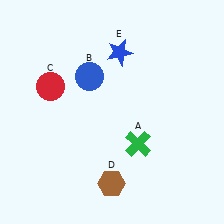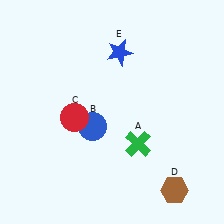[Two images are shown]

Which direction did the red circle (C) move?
The red circle (C) moved down.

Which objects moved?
The objects that moved are: the blue circle (B), the red circle (C), the brown hexagon (D).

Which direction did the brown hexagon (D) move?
The brown hexagon (D) moved right.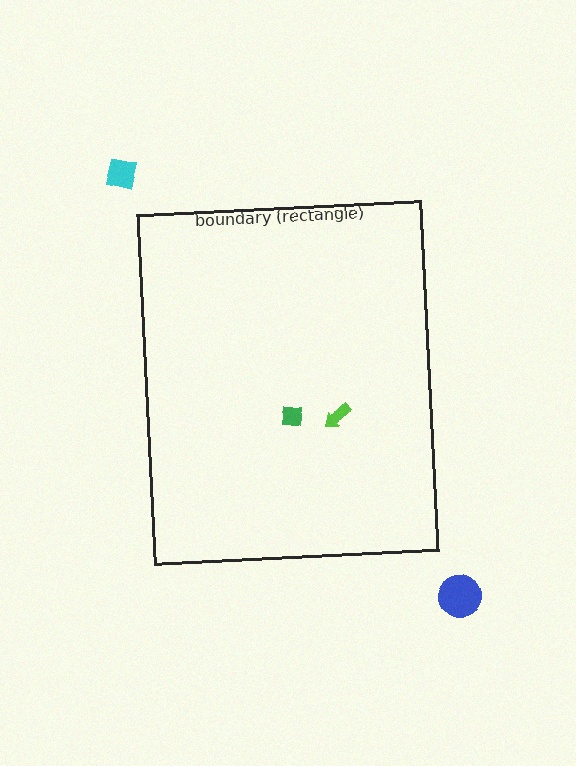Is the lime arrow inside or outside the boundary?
Inside.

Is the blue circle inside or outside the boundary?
Outside.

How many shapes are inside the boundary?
2 inside, 2 outside.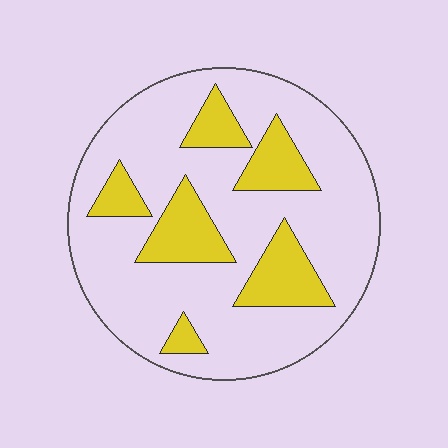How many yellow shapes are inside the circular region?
6.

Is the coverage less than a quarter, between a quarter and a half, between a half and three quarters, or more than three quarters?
Less than a quarter.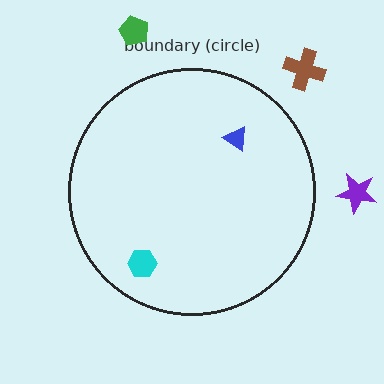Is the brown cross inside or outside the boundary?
Outside.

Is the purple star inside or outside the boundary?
Outside.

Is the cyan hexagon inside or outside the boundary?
Inside.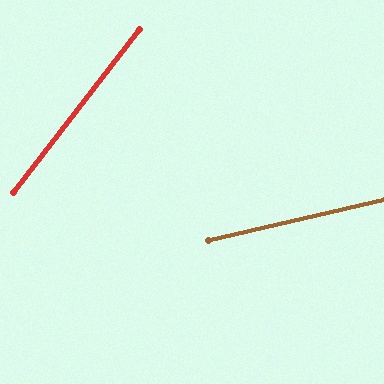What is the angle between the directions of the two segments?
Approximately 39 degrees.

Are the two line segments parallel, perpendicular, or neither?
Neither parallel nor perpendicular — they differ by about 39°.